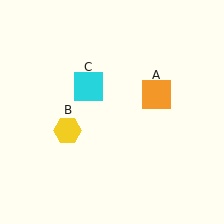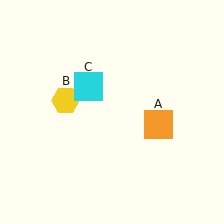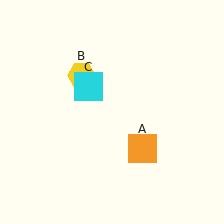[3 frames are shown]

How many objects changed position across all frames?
2 objects changed position: orange square (object A), yellow hexagon (object B).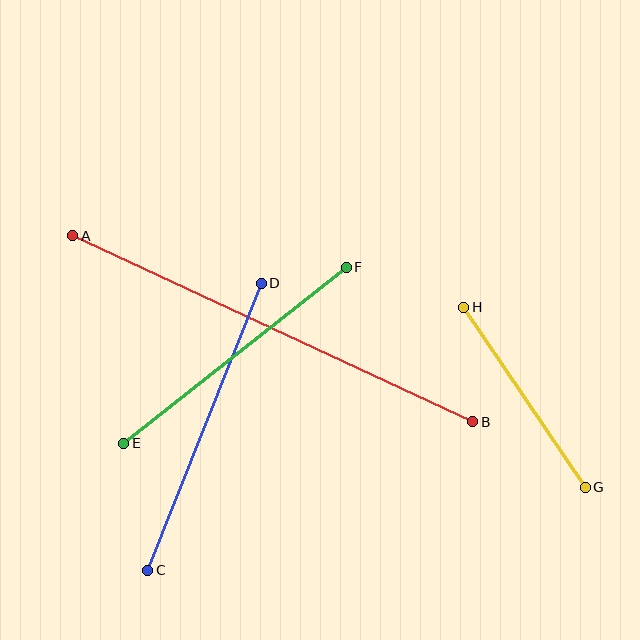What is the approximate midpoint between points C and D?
The midpoint is at approximately (205, 427) pixels.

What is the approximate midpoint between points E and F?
The midpoint is at approximately (235, 355) pixels.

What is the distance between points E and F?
The distance is approximately 284 pixels.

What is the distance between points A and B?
The distance is approximately 441 pixels.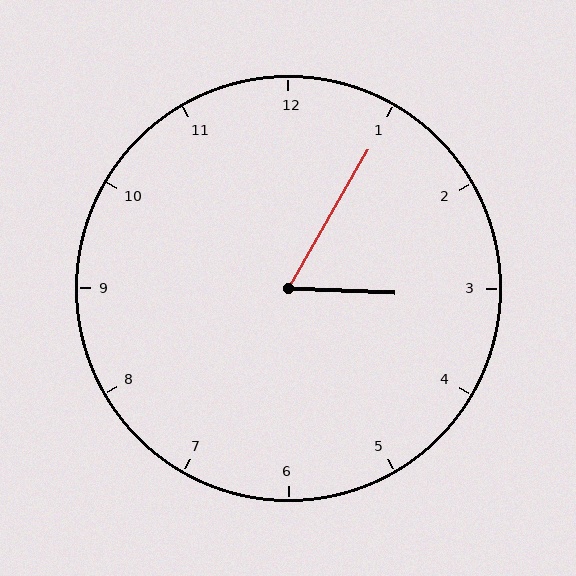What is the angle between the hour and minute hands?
Approximately 62 degrees.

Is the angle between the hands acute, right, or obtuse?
It is acute.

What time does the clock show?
3:05.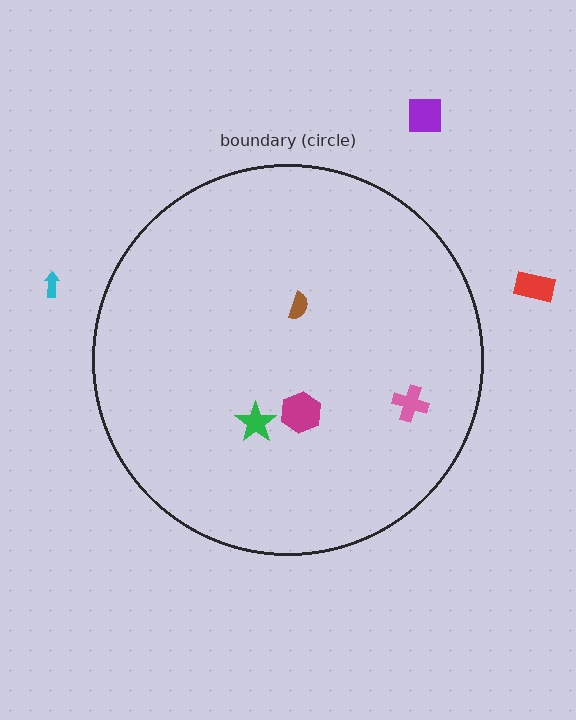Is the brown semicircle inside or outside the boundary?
Inside.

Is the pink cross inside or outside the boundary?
Inside.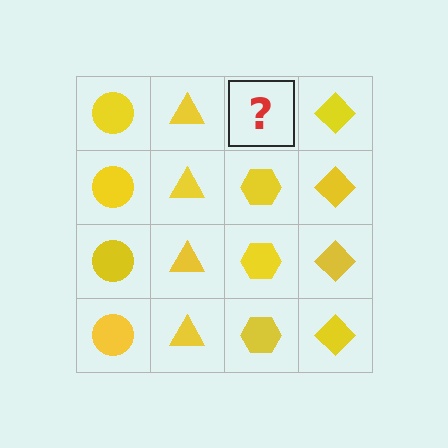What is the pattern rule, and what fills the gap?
The rule is that each column has a consistent shape. The gap should be filled with a yellow hexagon.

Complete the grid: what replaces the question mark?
The question mark should be replaced with a yellow hexagon.